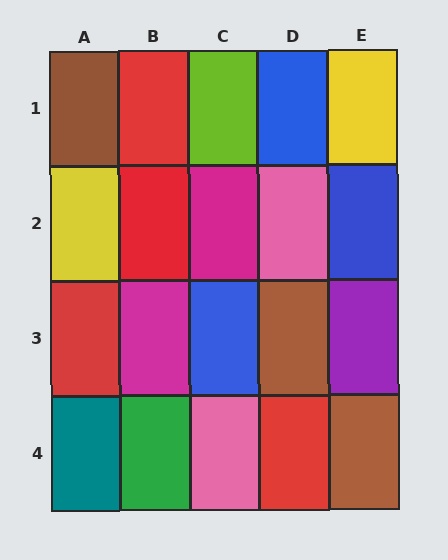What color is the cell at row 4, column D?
Red.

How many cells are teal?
1 cell is teal.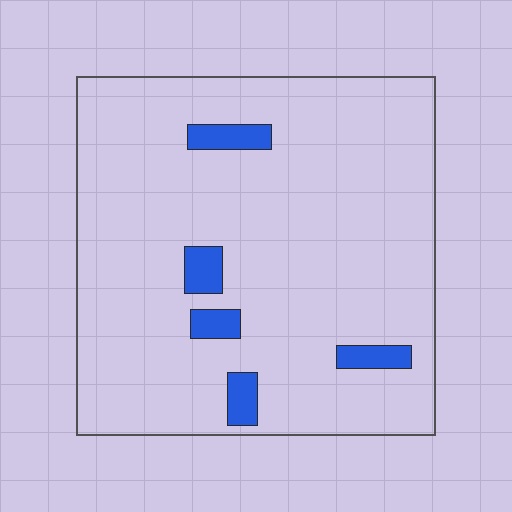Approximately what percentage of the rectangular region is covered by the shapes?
Approximately 5%.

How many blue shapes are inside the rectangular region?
5.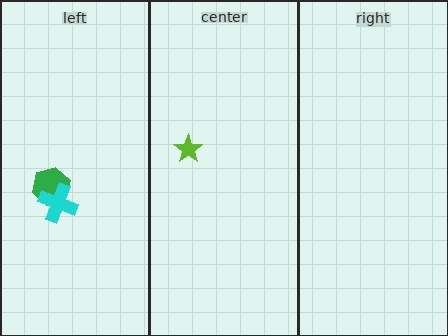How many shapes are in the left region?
2.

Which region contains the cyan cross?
The left region.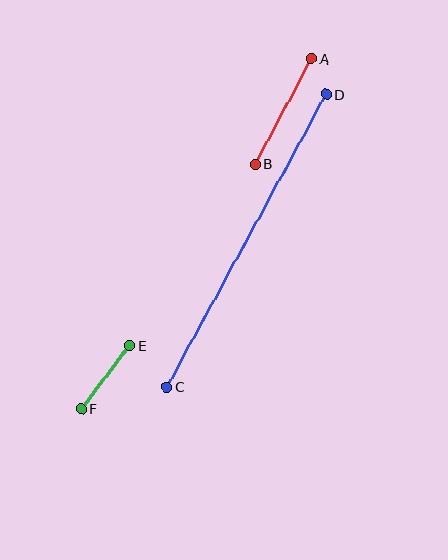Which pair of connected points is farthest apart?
Points C and D are farthest apart.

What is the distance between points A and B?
The distance is approximately 119 pixels.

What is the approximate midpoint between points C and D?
The midpoint is at approximately (246, 240) pixels.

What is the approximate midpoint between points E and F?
The midpoint is at approximately (106, 377) pixels.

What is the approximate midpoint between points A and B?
The midpoint is at approximately (283, 111) pixels.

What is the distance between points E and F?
The distance is approximately 80 pixels.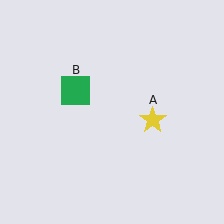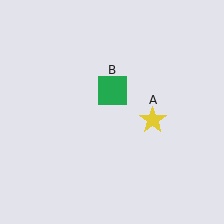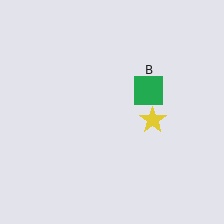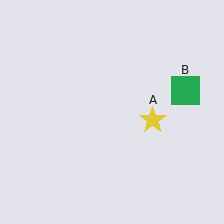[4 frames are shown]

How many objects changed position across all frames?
1 object changed position: green square (object B).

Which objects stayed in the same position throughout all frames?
Yellow star (object A) remained stationary.